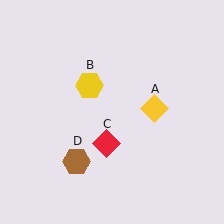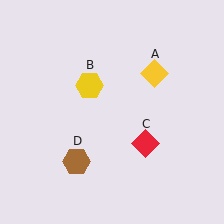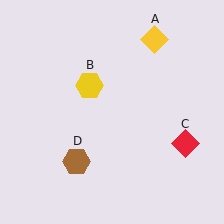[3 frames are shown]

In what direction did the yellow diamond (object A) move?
The yellow diamond (object A) moved up.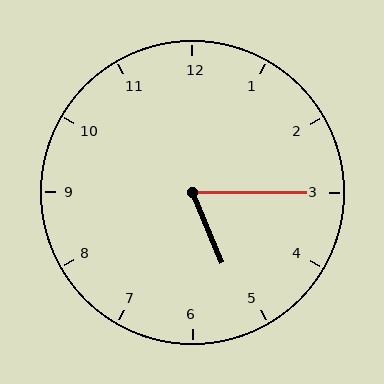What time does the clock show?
5:15.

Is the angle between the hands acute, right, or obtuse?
It is acute.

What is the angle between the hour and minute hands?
Approximately 68 degrees.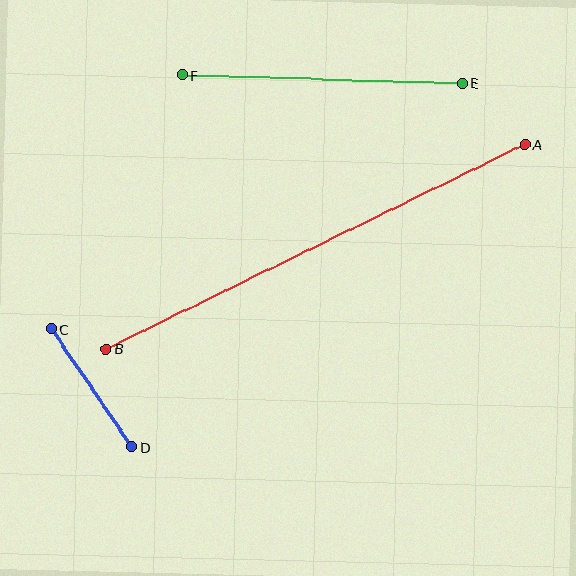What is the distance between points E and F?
The distance is approximately 280 pixels.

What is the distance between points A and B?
The distance is approximately 466 pixels.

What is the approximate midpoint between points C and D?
The midpoint is at approximately (92, 388) pixels.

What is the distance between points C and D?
The distance is approximately 143 pixels.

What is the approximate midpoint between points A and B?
The midpoint is at approximately (315, 247) pixels.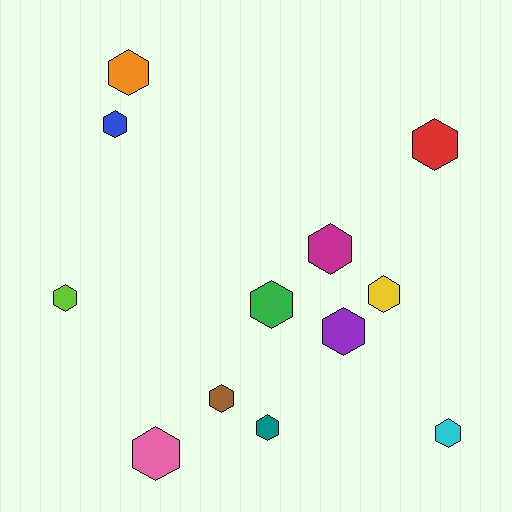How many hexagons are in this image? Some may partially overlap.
There are 12 hexagons.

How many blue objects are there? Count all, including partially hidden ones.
There is 1 blue object.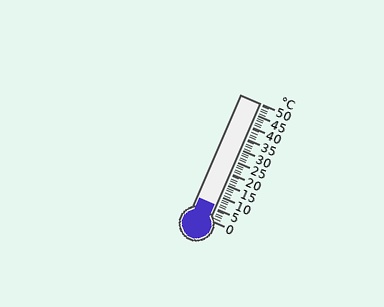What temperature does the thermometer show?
The thermometer shows approximately 6°C.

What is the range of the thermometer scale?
The thermometer scale ranges from 0°C to 50°C.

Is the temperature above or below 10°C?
The temperature is below 10°C.